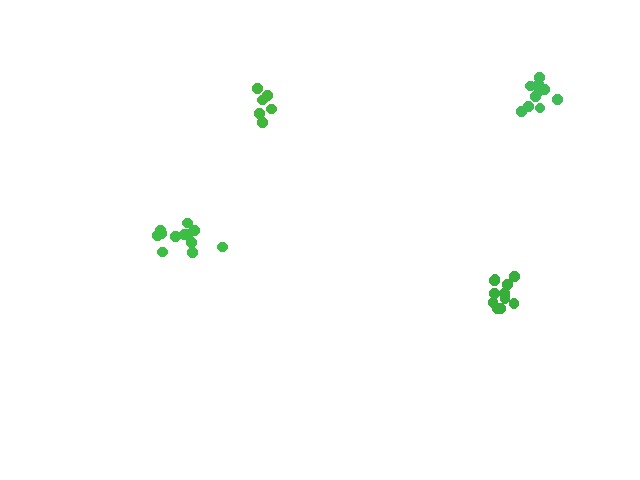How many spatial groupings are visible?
There are 4 spatial groupings.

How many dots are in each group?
Group 1: 11 dots, Group 2: 12 dots, Group 3: 6 dots, Group 4: 10 dots (39 total).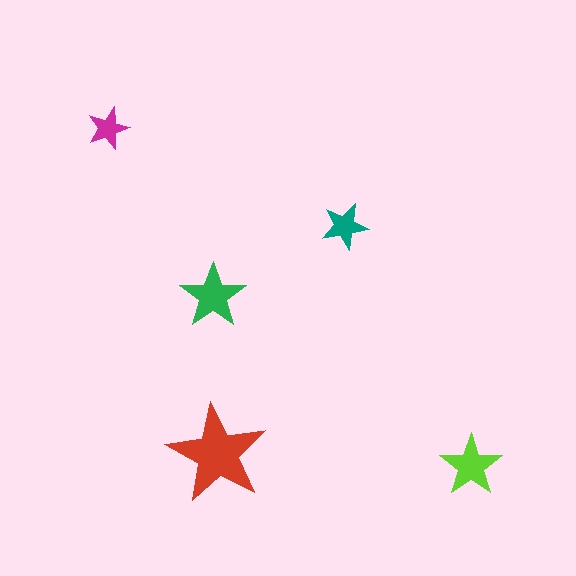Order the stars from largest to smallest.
the red one, the green one, the lime one, the teal one, the magenta one.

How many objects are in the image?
There are 5 objects in the image.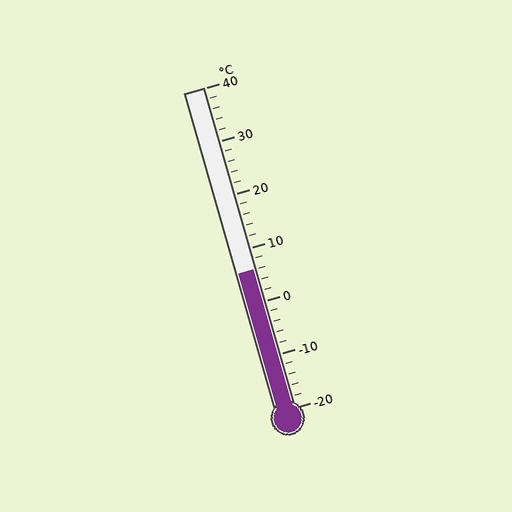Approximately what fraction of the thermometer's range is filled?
The thermometer is filled to approximately 45% of its range.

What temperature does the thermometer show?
The thermometer shows approximately 6°C.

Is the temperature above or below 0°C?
The temperature is above 0°C.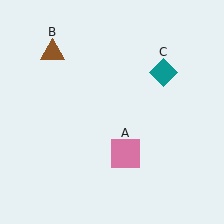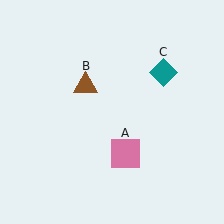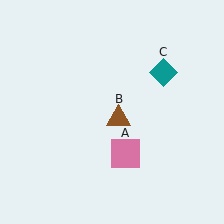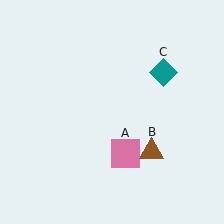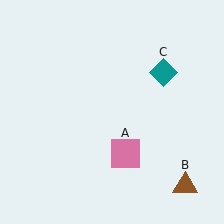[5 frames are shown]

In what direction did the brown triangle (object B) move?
The brown triangle (object B) moved down and to the right.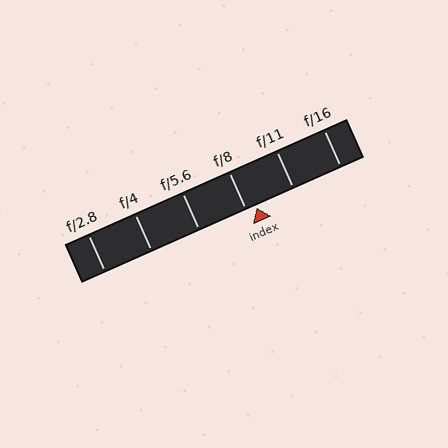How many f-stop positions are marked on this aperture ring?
There are 6 f-stop positions marked.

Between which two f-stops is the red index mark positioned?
The index mark is between f/8 and f/11.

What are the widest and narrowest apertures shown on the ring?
The widest aperture shown is f/2.8 and the narrowest is f/16.